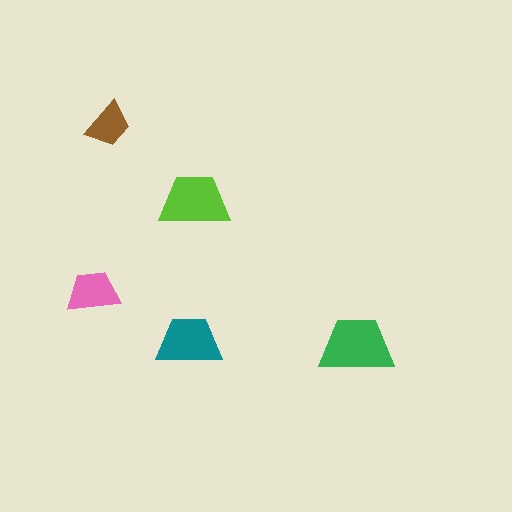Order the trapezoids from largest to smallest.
the green one, the lime one, the teal one, the pink one, the brown one.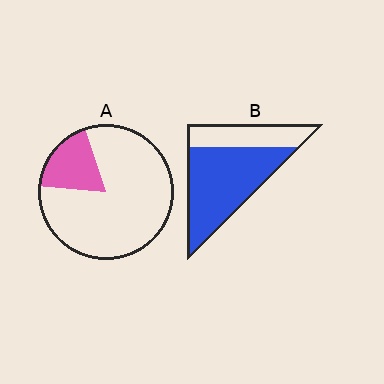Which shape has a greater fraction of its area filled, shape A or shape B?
Shape B.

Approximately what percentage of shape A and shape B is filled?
A is approximately 20% and B is approximately 70%.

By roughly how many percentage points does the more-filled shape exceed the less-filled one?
By roughly 50 percentage points (B over A).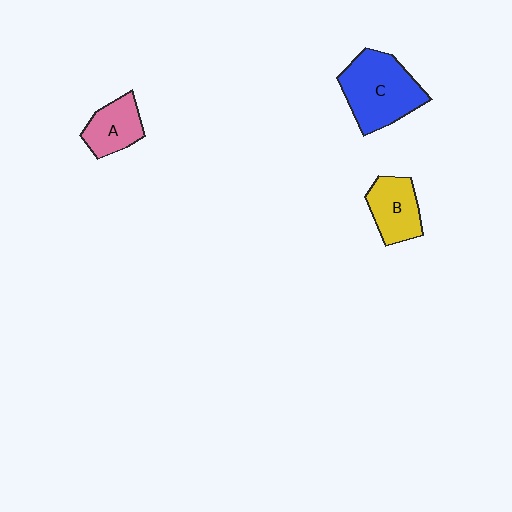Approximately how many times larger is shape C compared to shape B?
Approximately 1.6 times.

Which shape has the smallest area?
Shape A (pink).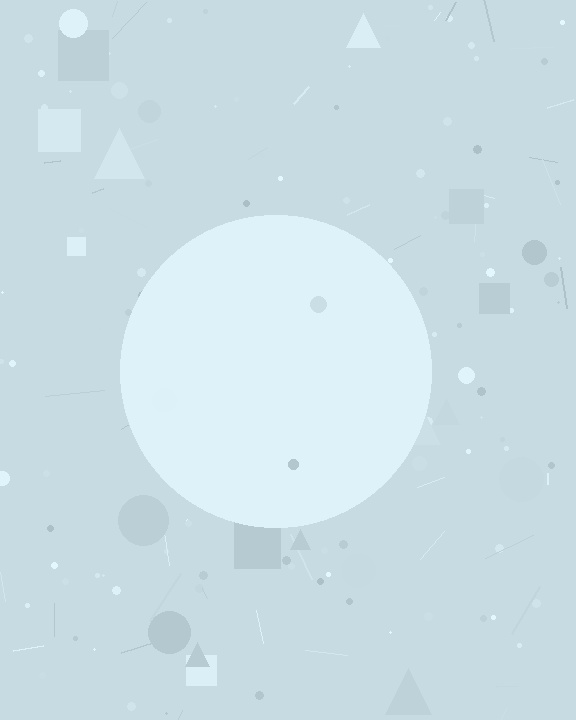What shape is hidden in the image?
A circle is hidden in the image.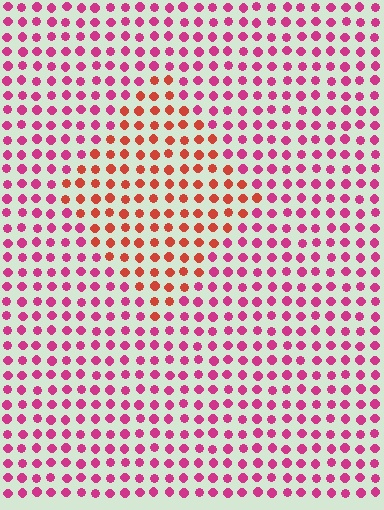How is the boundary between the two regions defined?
The boundary is defined purely by a slight shift in hue (about 38 degrees). Spacing, size, and orientation are identical on both sides.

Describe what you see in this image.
The image is filled with small magenta elements in a uniform arrangement. A diamond-shaped region is visible where the elements are tinted to a slightly different hue, forming a subtle color boundary.